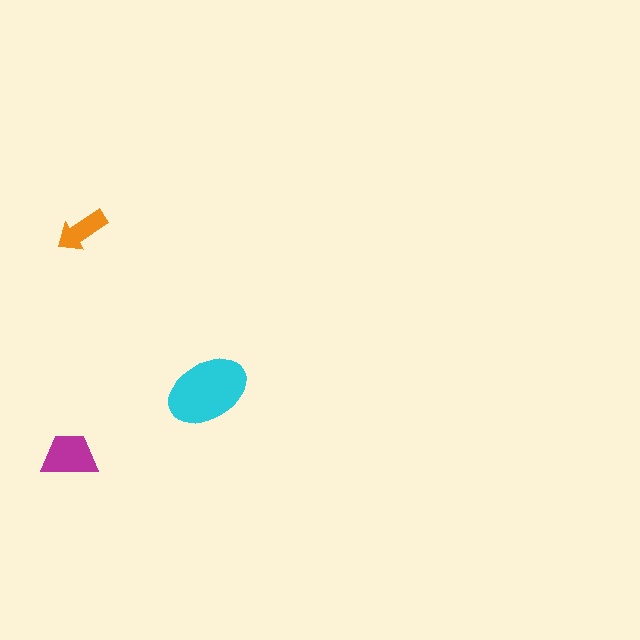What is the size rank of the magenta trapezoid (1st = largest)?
2nd.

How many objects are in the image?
There are 3 objects in the image.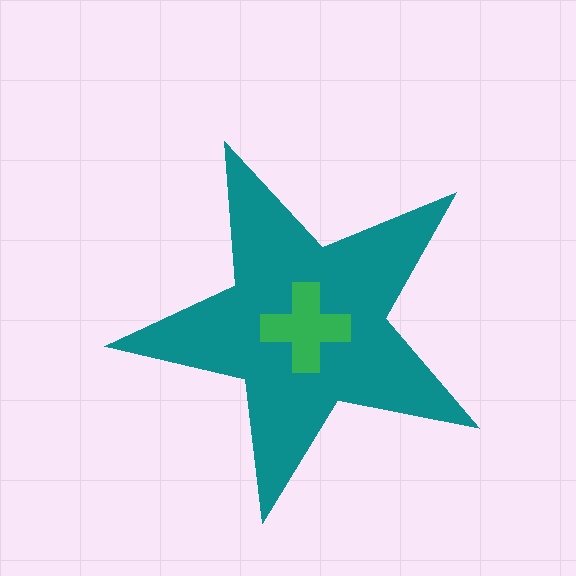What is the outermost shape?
The teal star.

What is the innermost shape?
The green cross.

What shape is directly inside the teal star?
The green cross.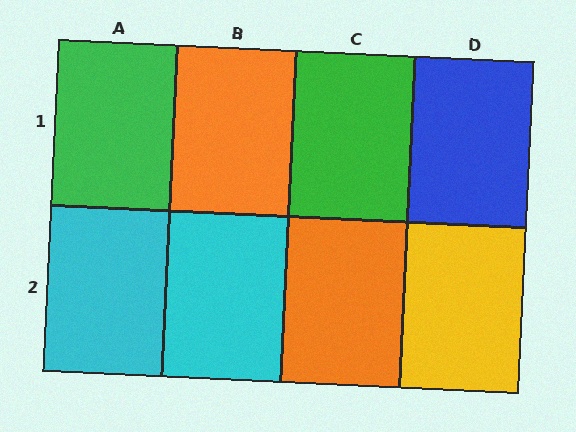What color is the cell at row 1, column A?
Green.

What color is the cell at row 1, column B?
Orange.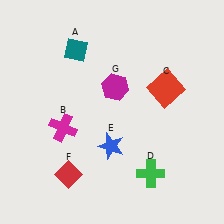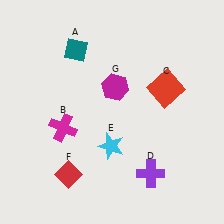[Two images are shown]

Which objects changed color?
D changed from green to purple. E changed from blue to cyan.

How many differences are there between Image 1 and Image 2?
There are 2 differences between the two images.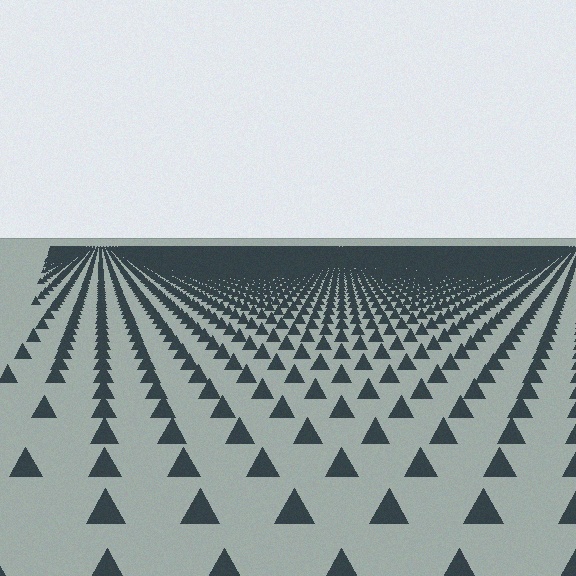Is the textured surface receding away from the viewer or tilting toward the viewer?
The surface is receding away from the viewer. Texture elements get smaller and denser toward the top.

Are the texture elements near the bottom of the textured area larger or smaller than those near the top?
Larger. Near the bottom, elements are closer to the viewer and appear at a bigger on-screen size.